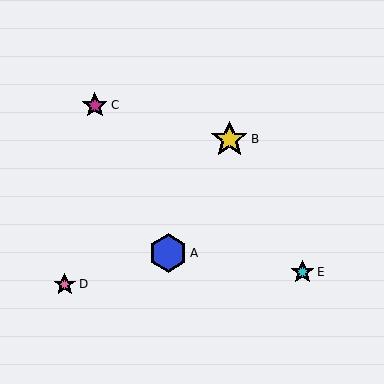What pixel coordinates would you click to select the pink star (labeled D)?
Click at (65, 284) to select the pink star D.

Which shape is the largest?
The blue hexagon (labeled A) is the largest.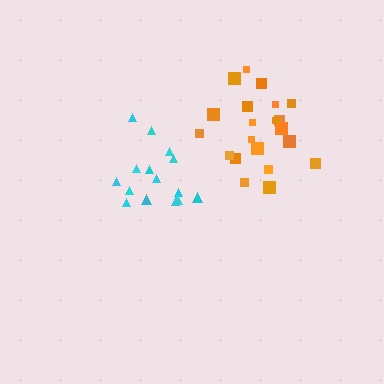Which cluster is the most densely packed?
Cyan.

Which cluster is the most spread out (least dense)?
Orange.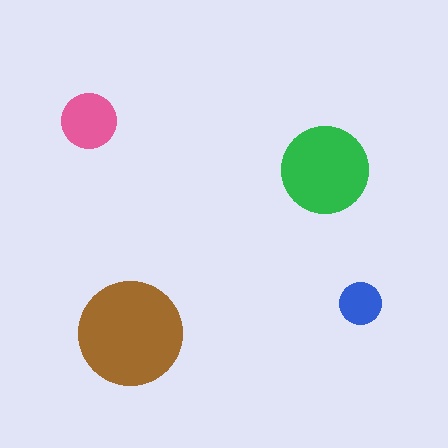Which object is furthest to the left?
The pink circle is leftmost.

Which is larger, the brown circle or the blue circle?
The brown one.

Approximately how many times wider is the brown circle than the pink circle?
About 2 times wider.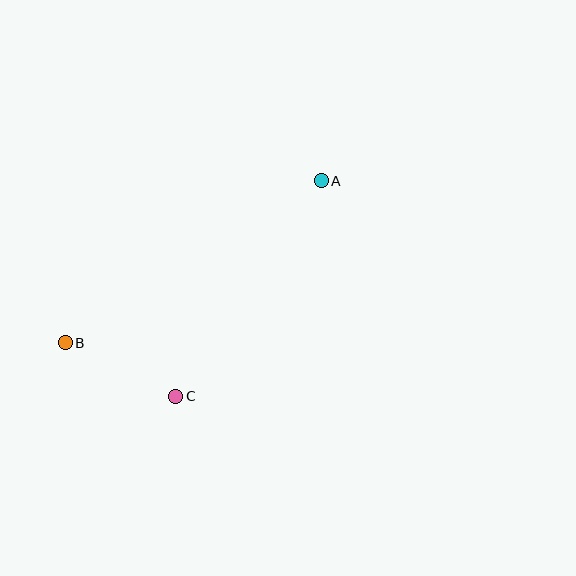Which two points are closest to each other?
Points B and C are closest to each other.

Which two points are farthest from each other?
Points A and B are farthest from each other.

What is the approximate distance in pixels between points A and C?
The distance between A and C is approximately 260 pixels.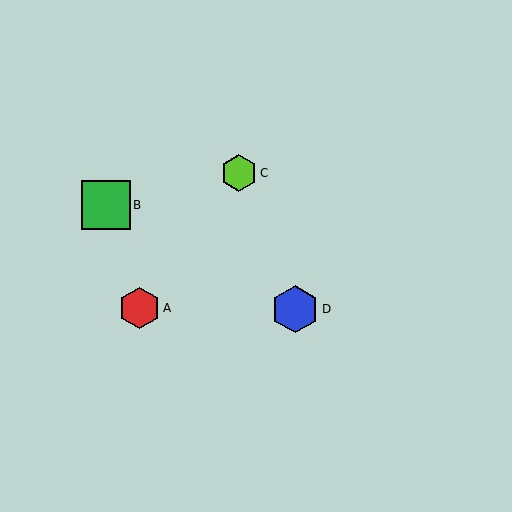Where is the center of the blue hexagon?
The center of the blue hexagon is at (295, 309).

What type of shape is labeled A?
Shape A is a red hexagon.